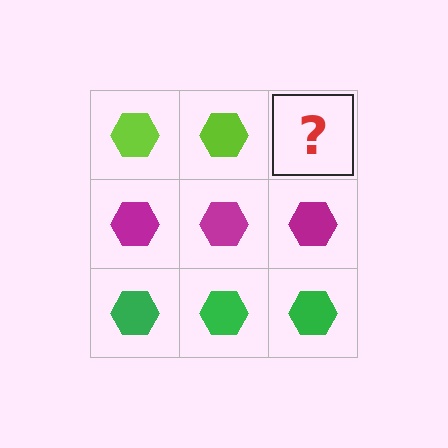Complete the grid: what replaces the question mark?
The question mark should be replaced with a lime hexagon.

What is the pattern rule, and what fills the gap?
The rule is that each row has a consistent color. The gap should be filled with a lime hexagon.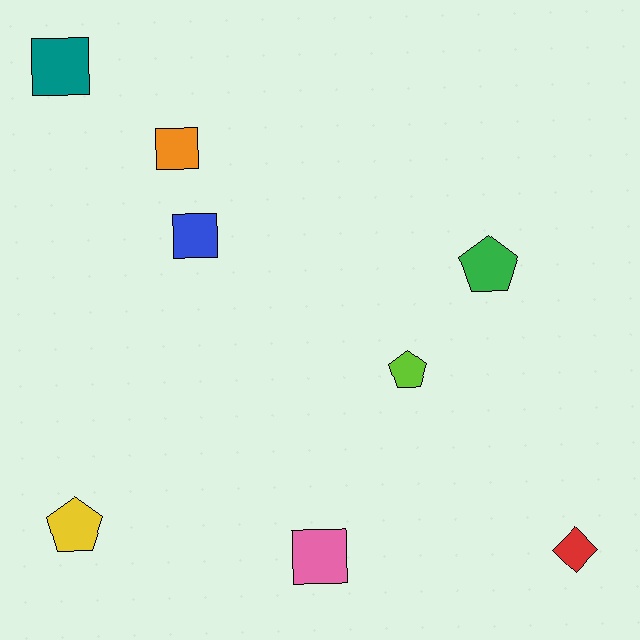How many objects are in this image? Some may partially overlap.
There are 8 objects.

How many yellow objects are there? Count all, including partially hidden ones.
There is 1 yellow object.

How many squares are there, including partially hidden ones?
There are 4 squares.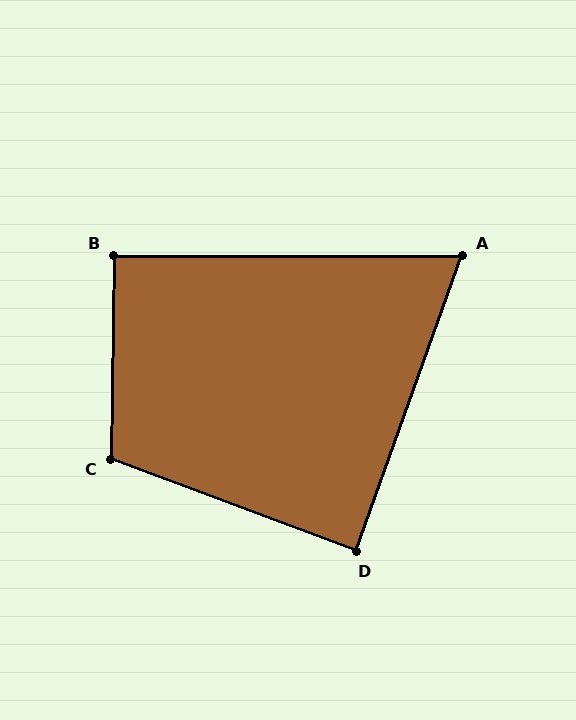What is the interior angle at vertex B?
Approximately 91 degrees (approximately right).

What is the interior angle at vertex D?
Approximately 89 degrees (approximately right).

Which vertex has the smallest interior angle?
A, at approximately 70 degrees.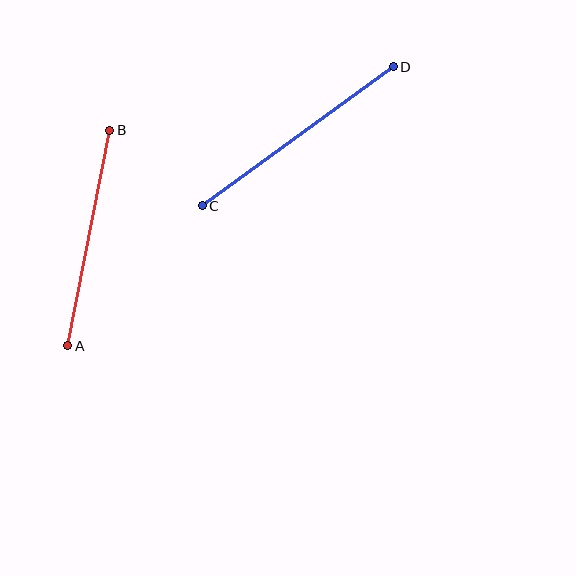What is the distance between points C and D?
The distance is approximately 236 pixels.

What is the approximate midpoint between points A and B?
The midpoint is at approximately (89, 238) pixels.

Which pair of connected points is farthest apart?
Points C and D are farthest apart.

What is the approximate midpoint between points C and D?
The midpoint is at approximately (298, 136) pixels.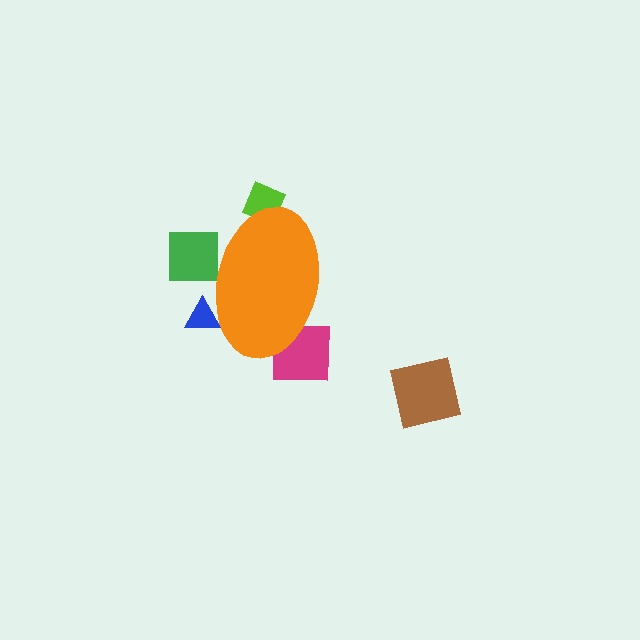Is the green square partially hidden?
Yes, the green square is partially hidden behind the orange ellipse.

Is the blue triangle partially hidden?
Yes, the blue triangle is partially hidden behind the orange ellipse.